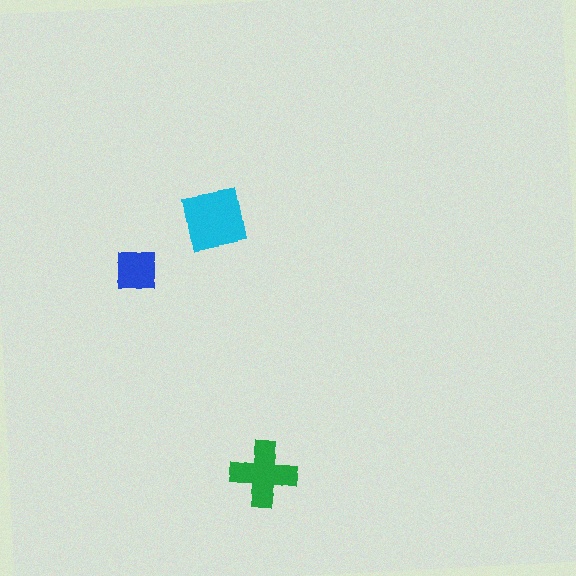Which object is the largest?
The cyan square.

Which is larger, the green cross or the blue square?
The green cross.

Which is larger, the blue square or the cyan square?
The cyan square.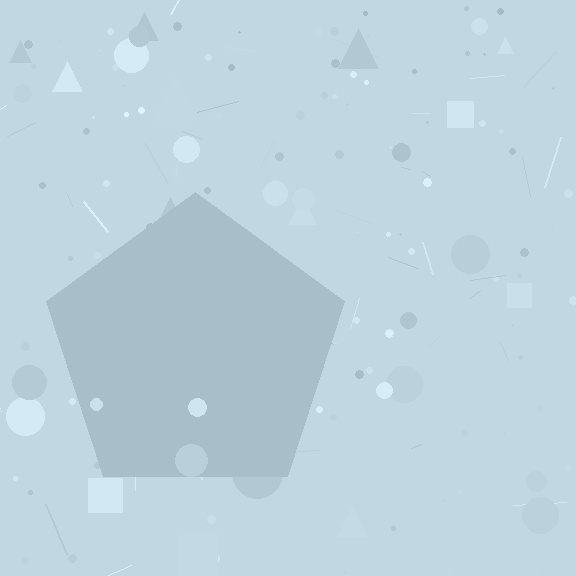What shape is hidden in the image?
A pentagon is hidden in the image.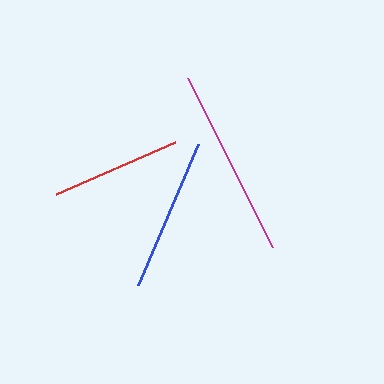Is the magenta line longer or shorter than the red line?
The magenta line is longer than the red line.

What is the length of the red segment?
The red segment is approximately 130 pixels long.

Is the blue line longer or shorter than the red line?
The blue line is longer than the red line.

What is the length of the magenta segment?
The magenta segment is approximately 189 pixels long.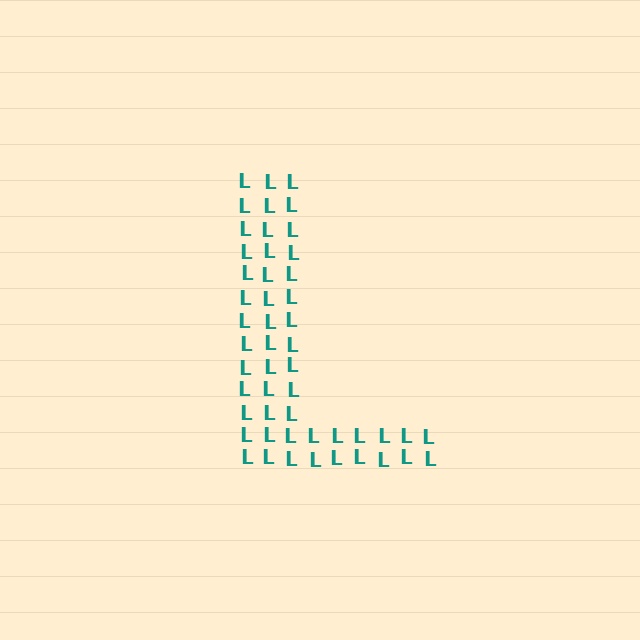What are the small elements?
The small elements are letter L's.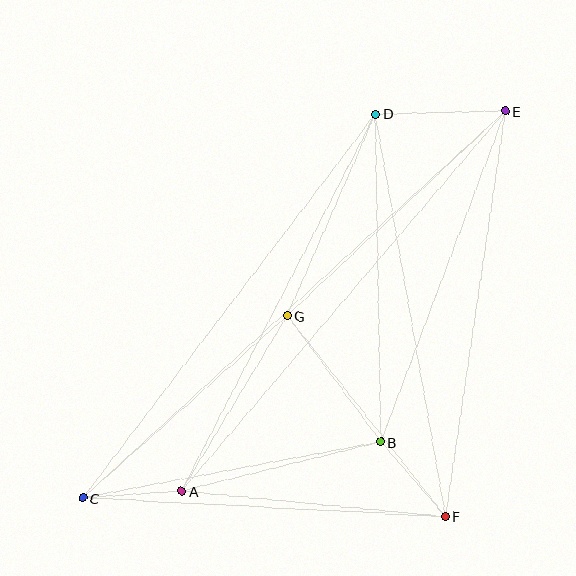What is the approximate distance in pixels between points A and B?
The distance between A and B is approximately 205 pixels.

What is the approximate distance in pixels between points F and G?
The distance between F and G is approximately 255 pixels.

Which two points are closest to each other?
Points B and F are closest to each other.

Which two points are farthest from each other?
Points C and E are farthest from each other.